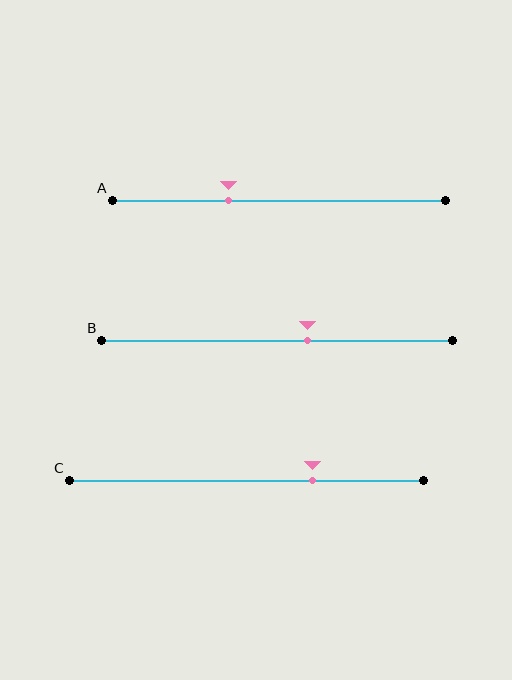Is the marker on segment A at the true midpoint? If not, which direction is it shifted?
No, the marker on segment A is shifted to the left by about 15% of the segment length.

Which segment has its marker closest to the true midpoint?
Segment B has its marker closest to the true midpoint.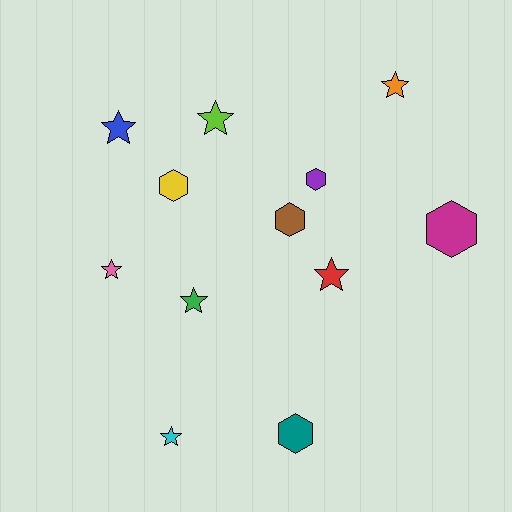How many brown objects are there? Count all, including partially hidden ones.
There is 1 brown object.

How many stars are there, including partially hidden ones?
There are 7 stars.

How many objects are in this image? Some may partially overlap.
There are 12 objects.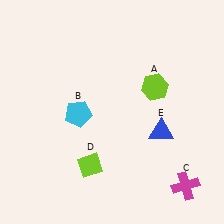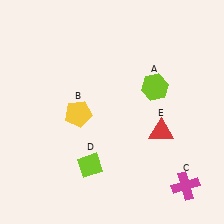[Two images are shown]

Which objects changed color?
B changed from cyan to yellow. E changed from blue to red.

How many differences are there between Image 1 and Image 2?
There are 2 differences between the two images.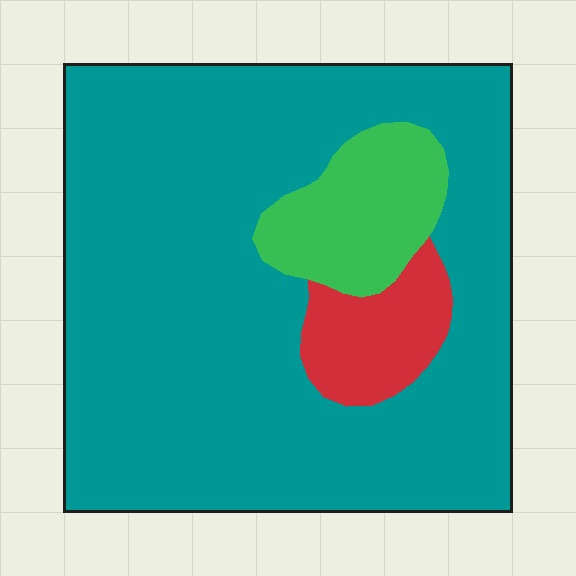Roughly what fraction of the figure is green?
Green takes up less than a sixth of the figure.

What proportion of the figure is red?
Red covers roughly 10% of the figure.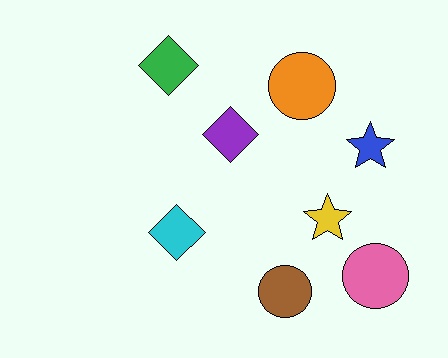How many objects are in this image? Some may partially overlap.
There are 8 objects.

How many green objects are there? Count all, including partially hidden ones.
There is 1 green object.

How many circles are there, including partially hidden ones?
There are 3 circles.